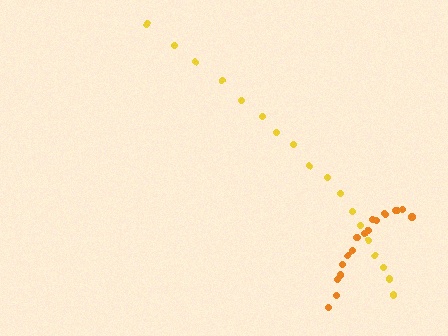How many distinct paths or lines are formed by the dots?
There are 2 distinct paths.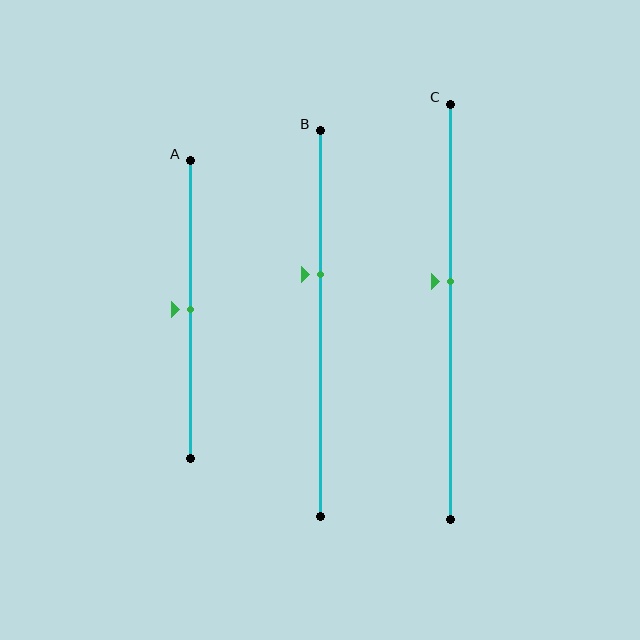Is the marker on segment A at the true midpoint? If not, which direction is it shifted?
Yes, the marker on segment A is at the true midpoint.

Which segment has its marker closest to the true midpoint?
Segment A has its marker closest to the true midpoint.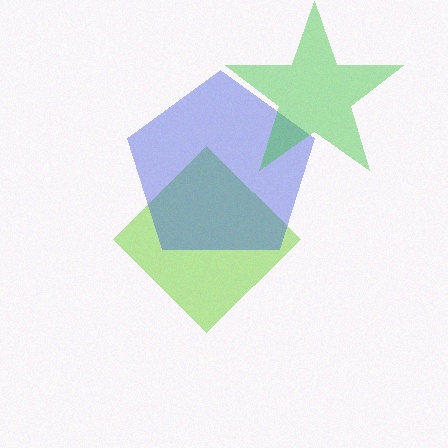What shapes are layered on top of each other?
The layered shapes are: a lime diamond, a blue pentagon, a green star.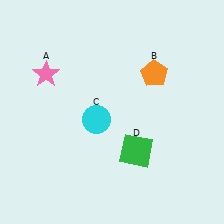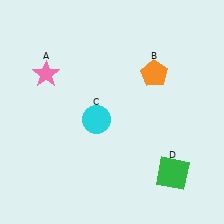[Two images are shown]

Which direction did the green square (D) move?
The green square (D) moved right.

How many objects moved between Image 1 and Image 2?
1 object moved between the two images.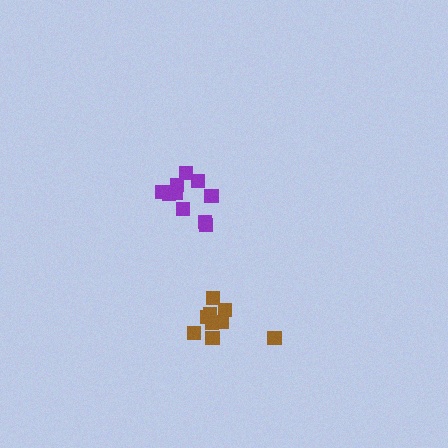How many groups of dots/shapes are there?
There are 2 groups.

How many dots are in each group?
Group 1: 10 dots, Group 2: 9 dots (19 total).